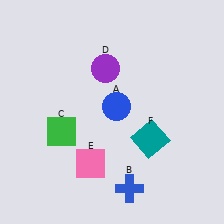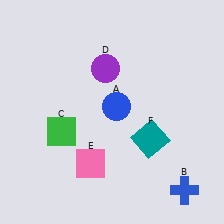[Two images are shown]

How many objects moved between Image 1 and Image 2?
1 object moved between the two images.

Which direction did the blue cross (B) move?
The blue cross (B) moved right.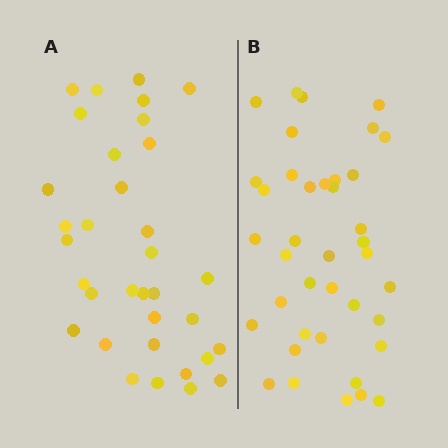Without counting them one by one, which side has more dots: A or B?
Region B (the right region) has more dots.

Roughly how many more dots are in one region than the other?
Region B has about 5 more dots than region A.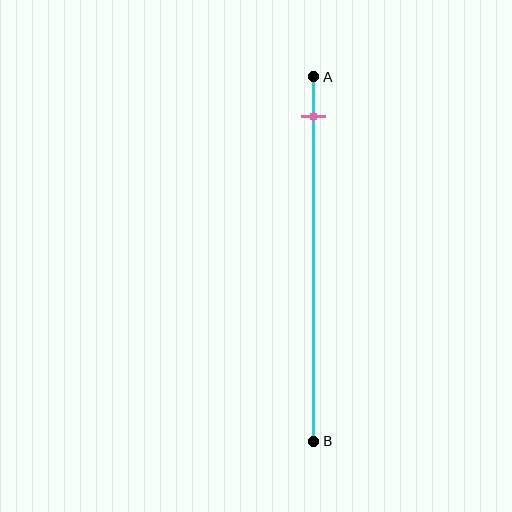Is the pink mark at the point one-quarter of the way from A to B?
No, the mark is at about 10% from A, not at the 25% one-quarter point.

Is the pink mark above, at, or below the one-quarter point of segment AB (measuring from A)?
The pink mark is above the one-quarter point of segment AB.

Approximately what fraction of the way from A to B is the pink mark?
The pink mark is approximately 10% of the way from A to B.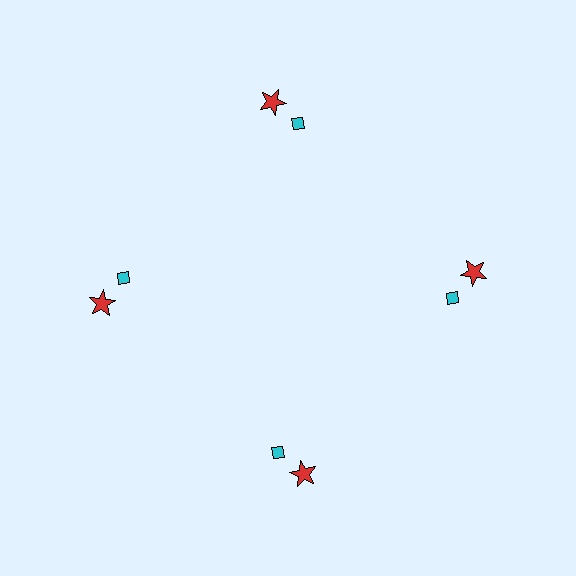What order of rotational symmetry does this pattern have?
This pattern has 4-fold rotational symmetry.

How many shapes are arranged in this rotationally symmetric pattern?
There are 8 shapes, arranged in 4 groups of 2.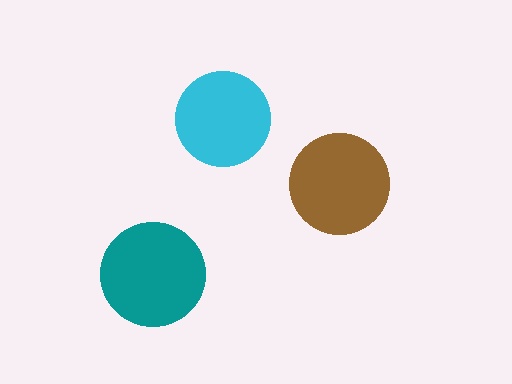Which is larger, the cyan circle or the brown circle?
The brown one.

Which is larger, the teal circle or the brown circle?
The teal one.